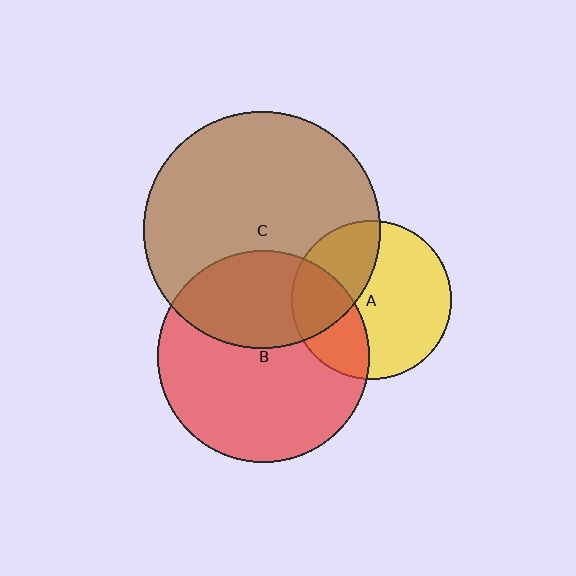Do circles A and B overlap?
Yes.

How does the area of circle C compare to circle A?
Approximately 2.2 times.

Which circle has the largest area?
Circle C (brown).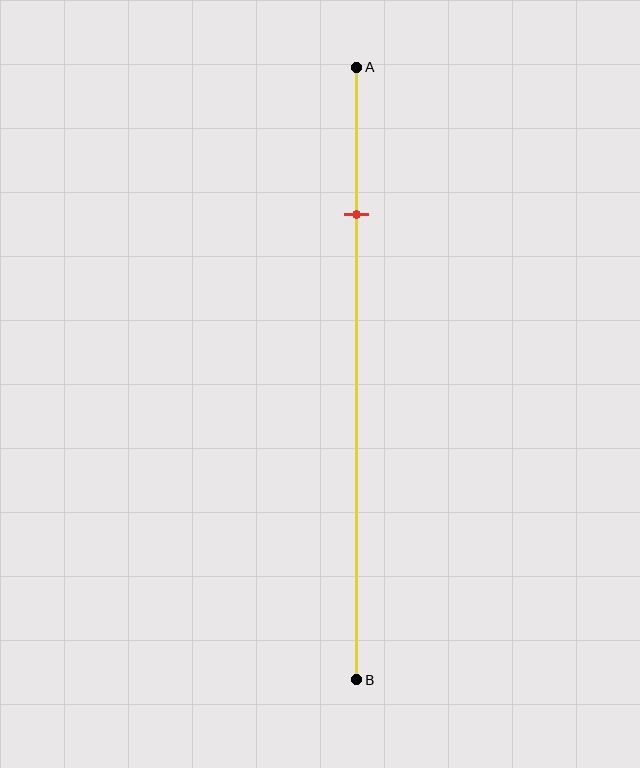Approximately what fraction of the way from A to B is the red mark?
The red mark is approximately 25% of the way from A to B.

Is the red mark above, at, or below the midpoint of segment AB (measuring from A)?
The red mark is above the midpoint of segment AB.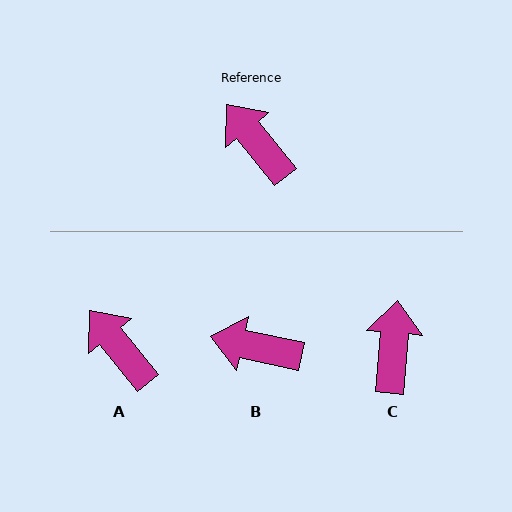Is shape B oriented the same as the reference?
No, it is off by about 39 degrees.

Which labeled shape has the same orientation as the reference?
A.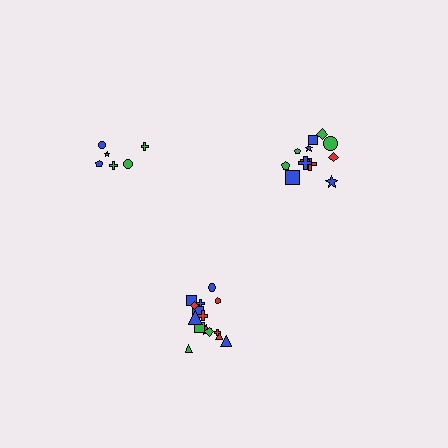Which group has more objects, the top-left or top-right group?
The top-right group.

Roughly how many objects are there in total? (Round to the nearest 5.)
Roughly 35 objects in total.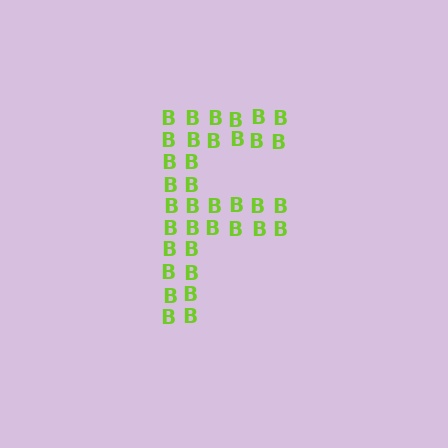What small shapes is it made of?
It is made of small letter B's.